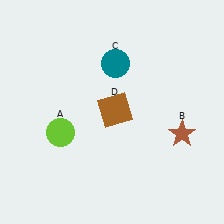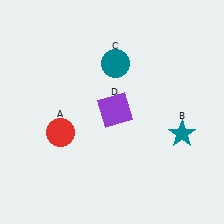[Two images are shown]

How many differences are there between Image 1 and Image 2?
There are 3 differences between the two images.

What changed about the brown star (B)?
In Image 1, B is brown. In Image 2, it changed to teal.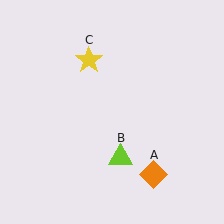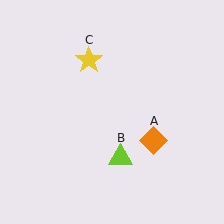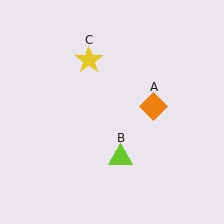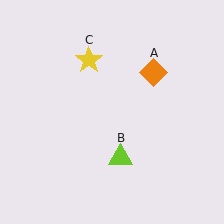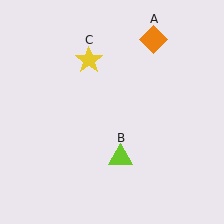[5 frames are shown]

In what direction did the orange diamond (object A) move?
The orange diamond (object A) moved up.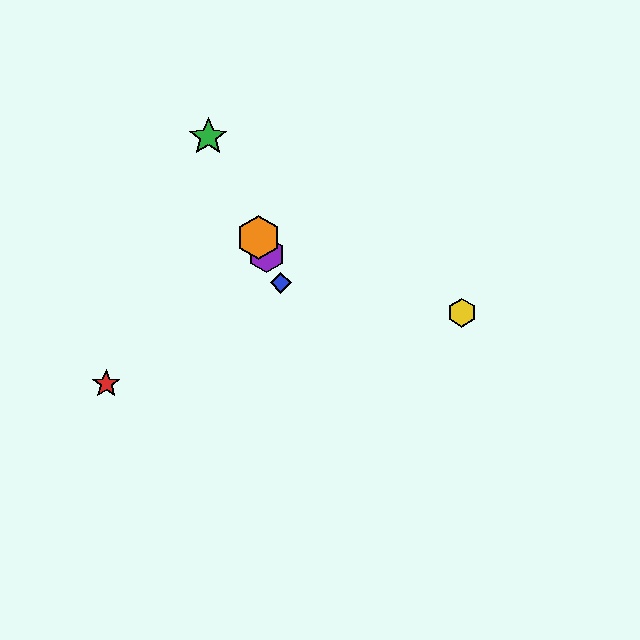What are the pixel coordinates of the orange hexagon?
The orange hexagon is at (258, 237).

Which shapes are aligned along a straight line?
The blue diamond, the green star, the purple hexagon, the orange hexagon are aligned along a straight line.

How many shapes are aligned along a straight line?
4 shapes (the blue diamond, the green star, the purple hexagon, the orange hexagon) are aligned along a straight line.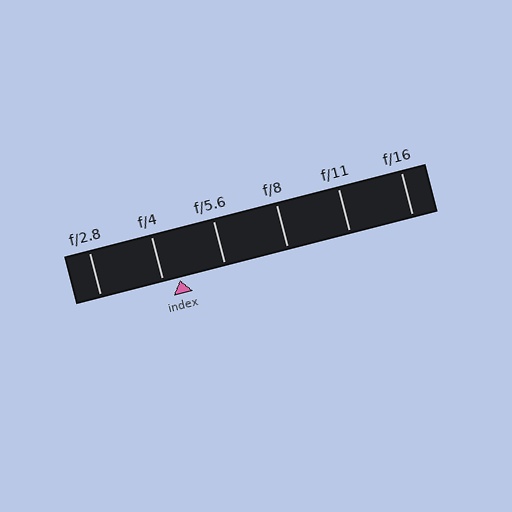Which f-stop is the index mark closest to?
The index mark is closest to f/4.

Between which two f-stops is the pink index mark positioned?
The index mark is between f/4 and f/5.6.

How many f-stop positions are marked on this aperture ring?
There are 6 f-stop positions marked.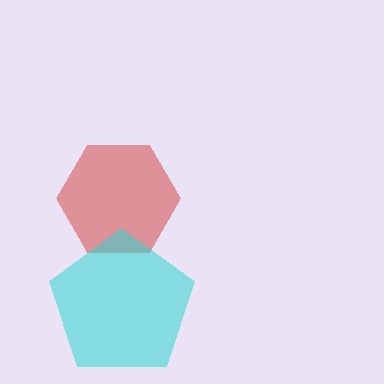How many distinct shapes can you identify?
There are 2 distinct shapes: a red hexagon, a cyan pentagon.